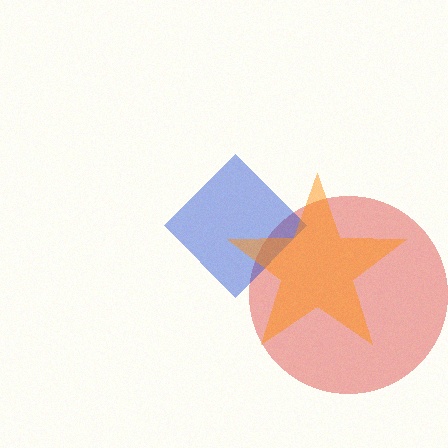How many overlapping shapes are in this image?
There are 3 overlapping shapes in the image.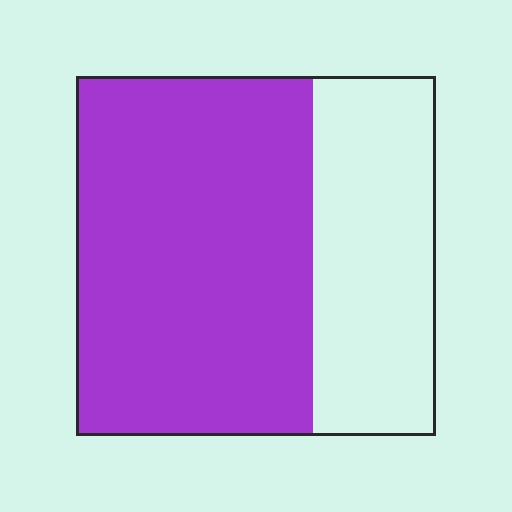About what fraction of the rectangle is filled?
About two thirds (2/3).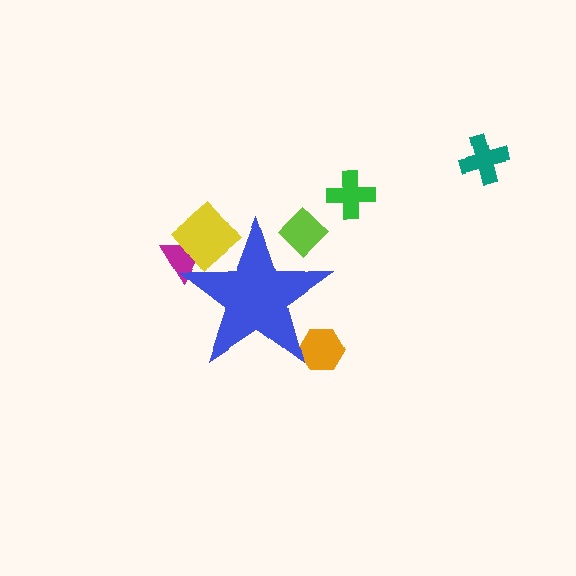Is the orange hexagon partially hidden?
Yes, the orange hexagon is partially hidden behind the blue star.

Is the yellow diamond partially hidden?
Yes, the yellow diamond is partially hidden behind the blue star.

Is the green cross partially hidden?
No, the green cross is fully visible.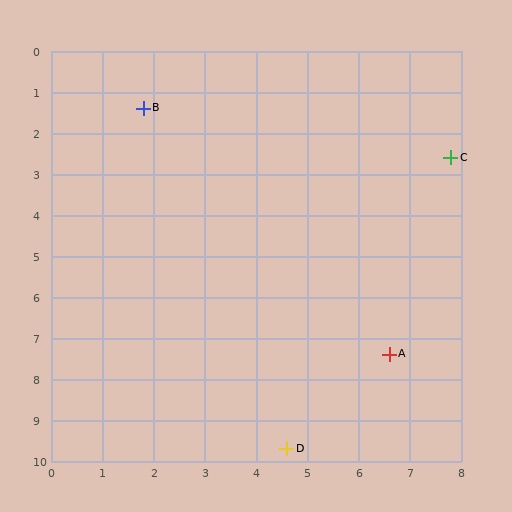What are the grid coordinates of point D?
Point D is at approximately (4.6, 9.7).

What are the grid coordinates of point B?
Point B is at approximately (1.8, 1.4).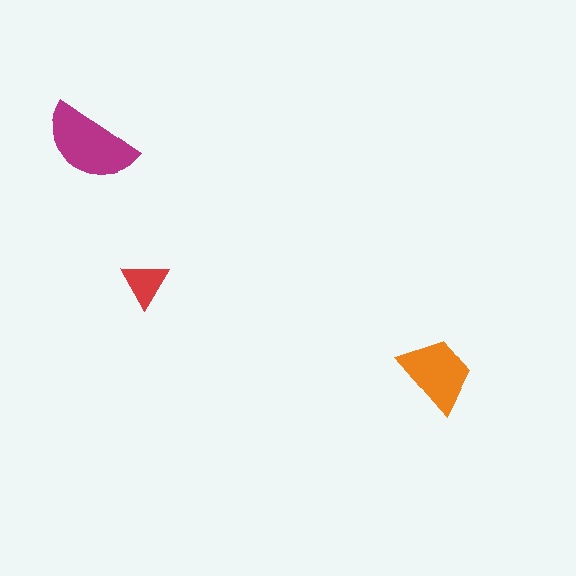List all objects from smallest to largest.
The red triangle, the orange trapezoid, the magenta semicircle.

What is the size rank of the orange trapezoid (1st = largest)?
2nd.